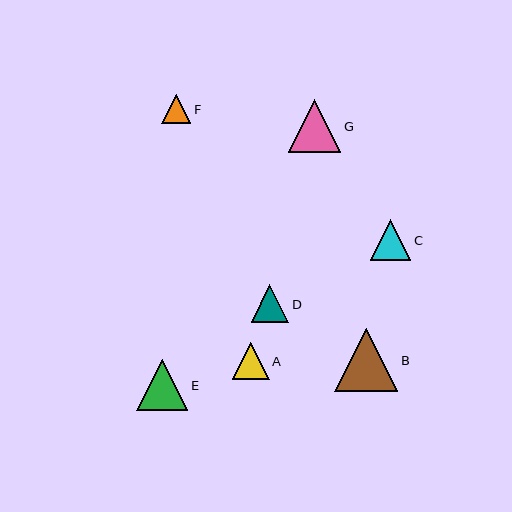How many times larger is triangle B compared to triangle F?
Triangle B is approximately 2.2 times the size of triangle F.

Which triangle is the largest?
Triangle B is the largest with a size of approximately 64 pixels.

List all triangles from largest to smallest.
From largest to smallest: B, G, E, C, D, A, F.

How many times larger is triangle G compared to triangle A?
Triangle G is approximately 1.4 times the size of triangle A.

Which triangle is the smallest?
Triangle F is the smallest with a size of approximately 29 pixels.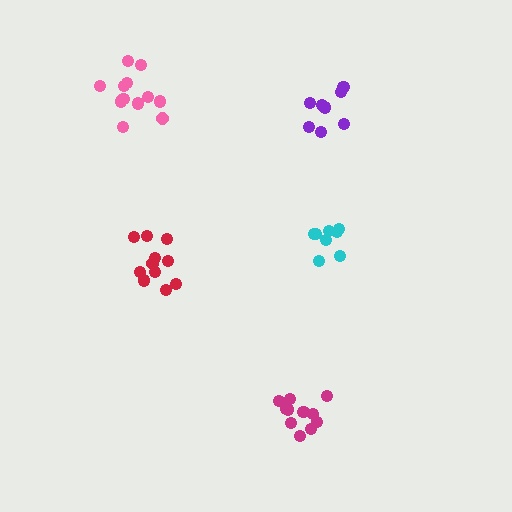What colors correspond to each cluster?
The clusters are colored: red, magenta, cyan, purple, pink.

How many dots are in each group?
Group 1: 11 dots, Group 2: 11 dots, Group 3: 8 dots, Group 4: 9 dots, Group 5: 12 dots (51 total).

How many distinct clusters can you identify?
There are 5 distinct clusters.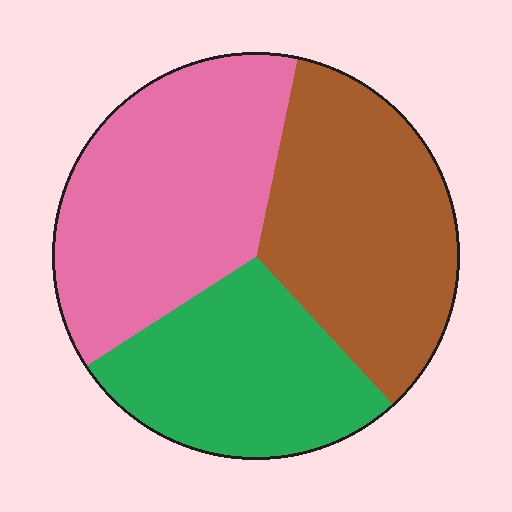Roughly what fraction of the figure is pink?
Pink takes up about three eighths (3/8) of the figure.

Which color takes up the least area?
Green, at roughly 30%.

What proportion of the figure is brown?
Brown covers roughly 35% of the figure.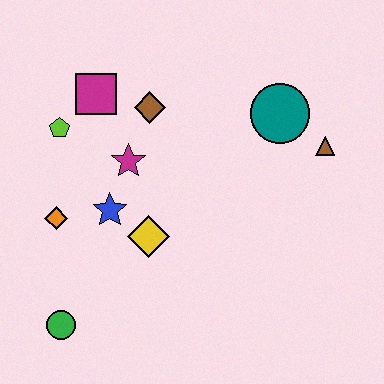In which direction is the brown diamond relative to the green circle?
The brown diamond is above the green circle.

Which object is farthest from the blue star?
The brown triangle is farthest from the blue star.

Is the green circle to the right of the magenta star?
No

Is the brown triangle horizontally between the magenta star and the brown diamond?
No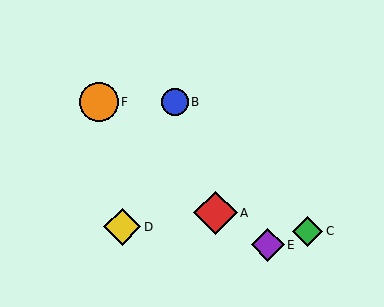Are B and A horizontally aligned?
No, B is at y≈102 and A is at y≈213.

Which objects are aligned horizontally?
Objects B, F are aligned horizontally.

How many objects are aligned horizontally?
2 objects (B, F) are aligned horizontally.